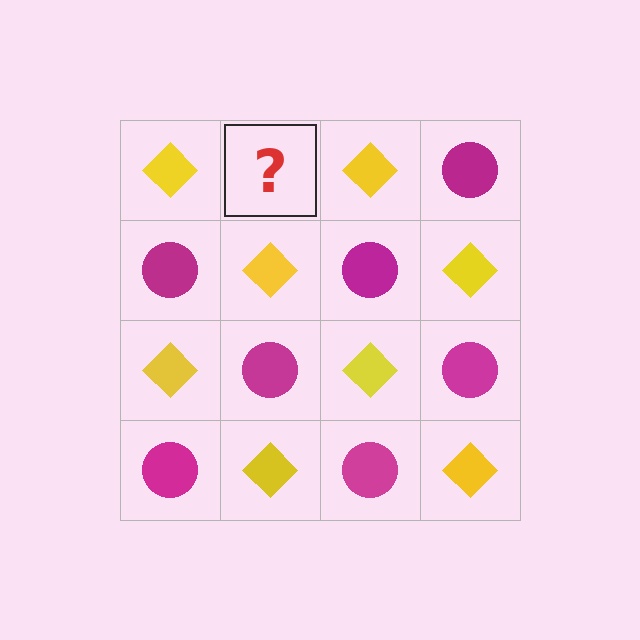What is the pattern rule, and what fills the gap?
The rule is that it alternates yellow diamond and magenta circle in a checkerboard pattern. The gap should be filled with a magenta circle.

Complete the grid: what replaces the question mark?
The question mark should be replaced with a magenta circle.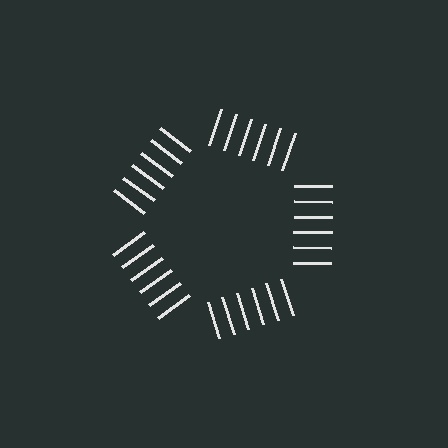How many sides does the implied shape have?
5 sides — the line-ends trace a pentagon.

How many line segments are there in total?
30 — 6 along each of the 5 edges.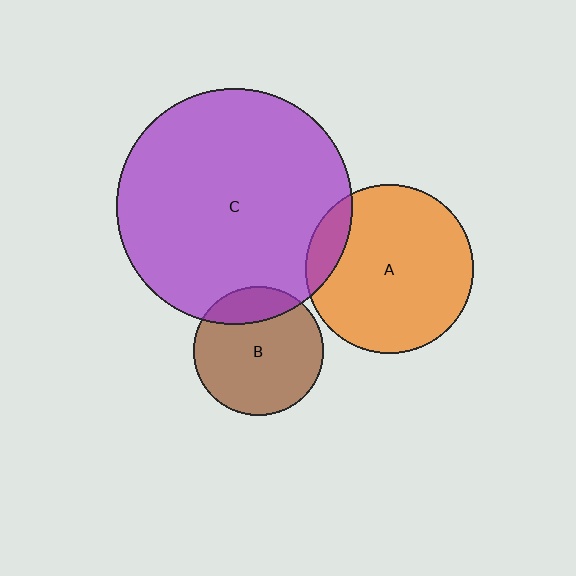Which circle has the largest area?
Circle C (purple).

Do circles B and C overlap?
Yes.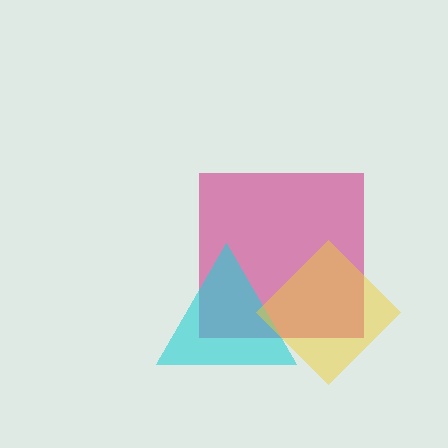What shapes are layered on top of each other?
The layered shapes are: a magenta square, a cyan triangle, a yellow diamond.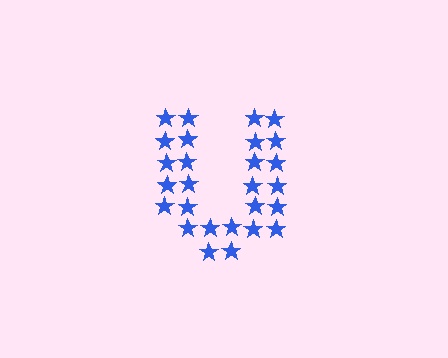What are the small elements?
The small elements are stars.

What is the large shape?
The large shape is the letter U.